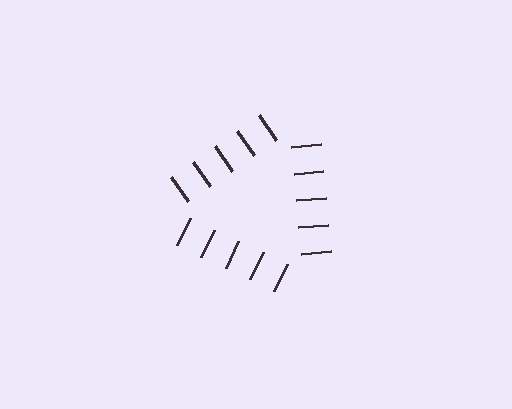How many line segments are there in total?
15 — 5 along each of the 3 edges.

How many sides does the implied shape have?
3 sides — the line-ends trace a triangle.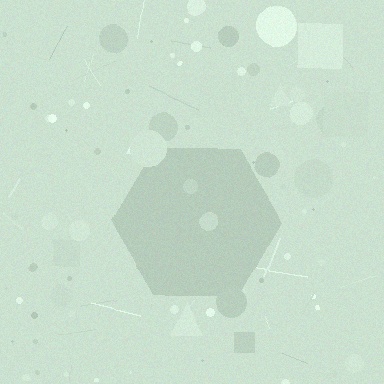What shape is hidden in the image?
A hexagon is hidden in the image.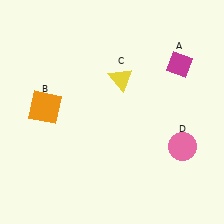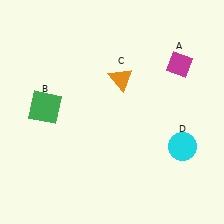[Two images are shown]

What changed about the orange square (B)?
In Image 1, B is orange. In Image 2, it changed to green.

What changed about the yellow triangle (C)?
In Image 1, C is yellow. In Image 2, it changed to orange.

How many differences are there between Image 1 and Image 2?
There are 3 differences between the two images.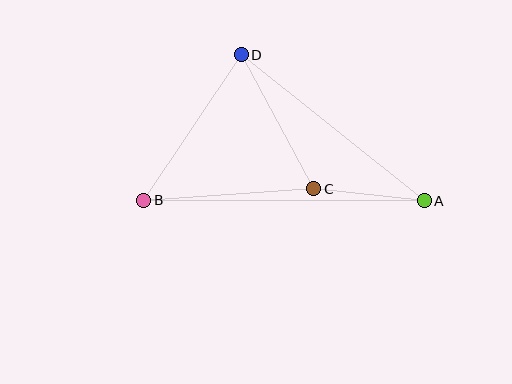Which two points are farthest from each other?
Points A and B are farthest from each other.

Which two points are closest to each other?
Points A and C are closest to each other.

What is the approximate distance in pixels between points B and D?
The distance between B and D is approximately 175 pixels.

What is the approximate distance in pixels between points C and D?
The distance between C and D is approximately 152 pixels.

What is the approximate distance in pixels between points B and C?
The distance between B and C is approximately 170 pixels.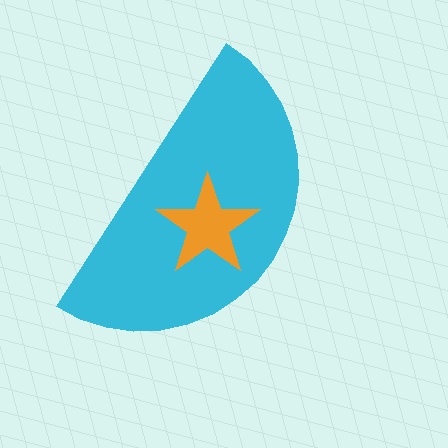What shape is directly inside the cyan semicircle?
The orange star.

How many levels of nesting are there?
2.